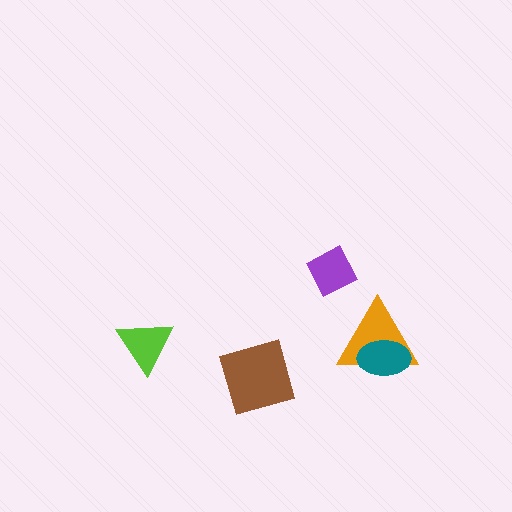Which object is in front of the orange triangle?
The teal ellipse is in front of the orange triangle.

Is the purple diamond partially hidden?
No, no other shape covers it.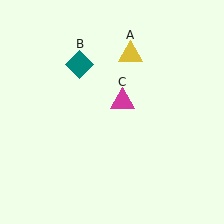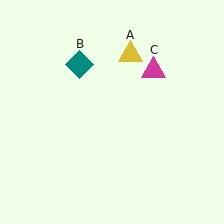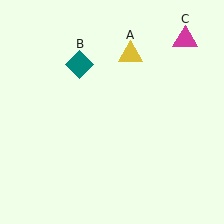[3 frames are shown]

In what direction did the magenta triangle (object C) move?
The magenta triangle (object C) moved up and to the right.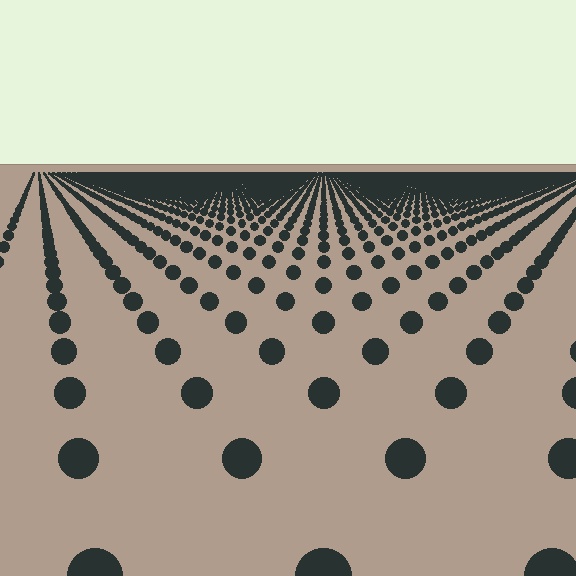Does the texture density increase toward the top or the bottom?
Density increases toward the top.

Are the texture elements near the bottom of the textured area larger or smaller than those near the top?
Larger. Near the bottom, elements are closer to the viewer and appear at a bigger on-screen size.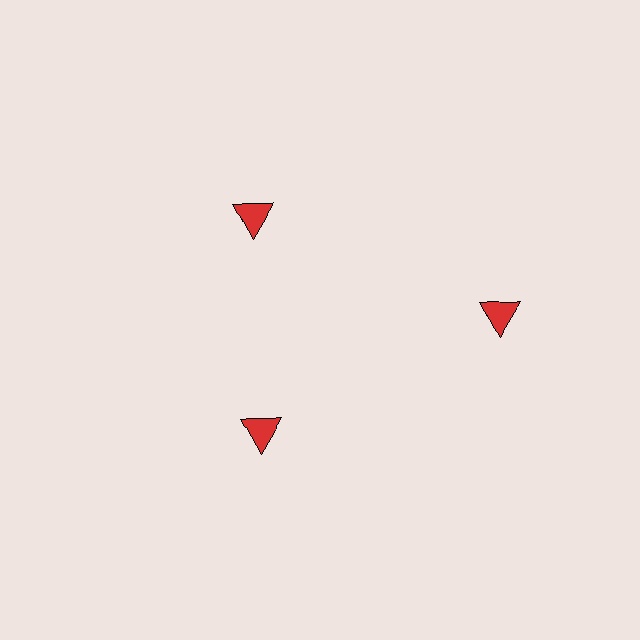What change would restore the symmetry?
The symmetry would be restored by moving it inward, back onto the ring so that all 3 triangles sit at equal angles and equal distance from the center.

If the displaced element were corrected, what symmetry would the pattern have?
It would have 3-fold rotational symmetry — the pattern would map onto itself every 120 degrees.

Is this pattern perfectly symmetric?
No. The 3 red triangles are arranged in a ring, but one element near the 3 o'clock position is pushed outward from the center, breaking the 3-fold rotational symmetry.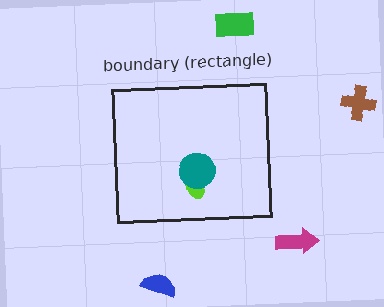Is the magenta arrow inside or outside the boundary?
Outside.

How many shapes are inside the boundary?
2 inside, 4 outside.